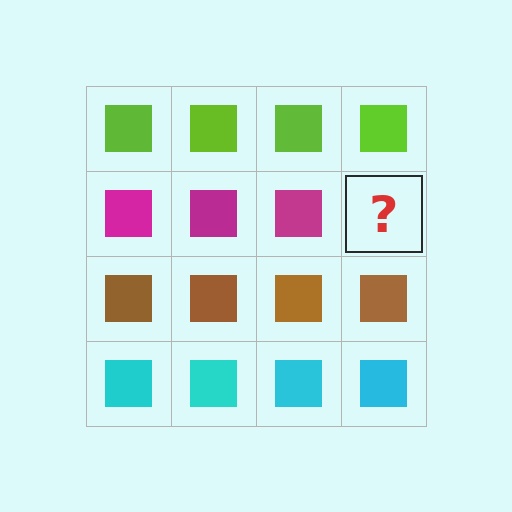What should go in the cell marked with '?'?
The missing cell should contain a magenta square.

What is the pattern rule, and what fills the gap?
The rule is that each row has a consistent color. The gap should be filled with a magenta square.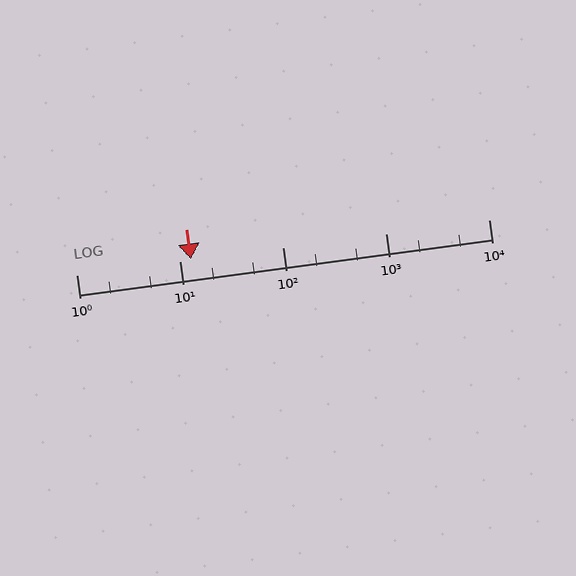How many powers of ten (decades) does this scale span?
The scale spans 4 decades, from 1 to 10000.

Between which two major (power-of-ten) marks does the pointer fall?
The pointer is between 10 and 100.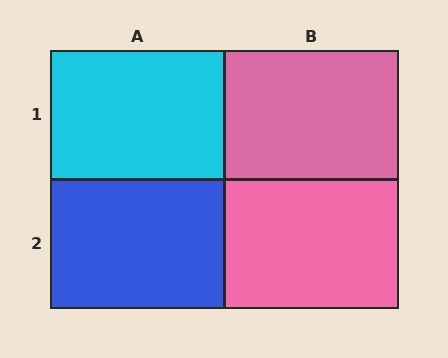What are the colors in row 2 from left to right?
Blue, pink.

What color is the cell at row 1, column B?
Pink.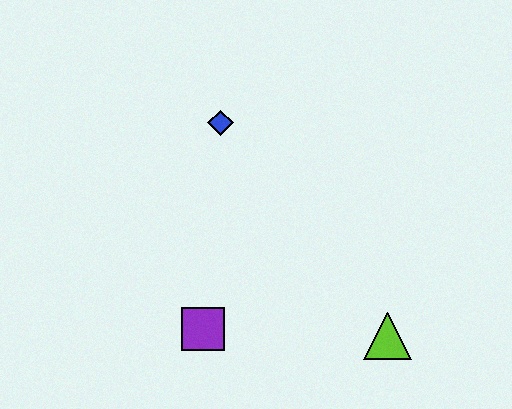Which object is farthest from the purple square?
The blue diamond is farthest from the purple square.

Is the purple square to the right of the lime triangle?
No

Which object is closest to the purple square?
The lime triangle is closest to the purple square.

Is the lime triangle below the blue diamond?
Yes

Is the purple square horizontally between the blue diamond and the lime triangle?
No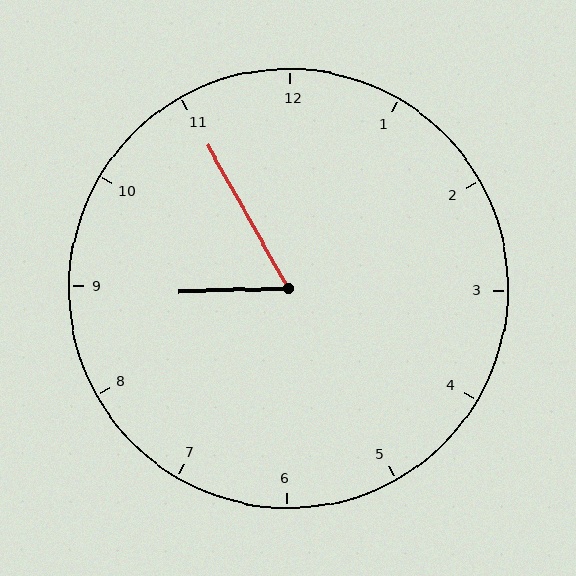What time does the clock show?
8:55.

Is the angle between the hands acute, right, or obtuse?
It is acute.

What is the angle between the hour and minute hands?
Approximately 62 degrees.